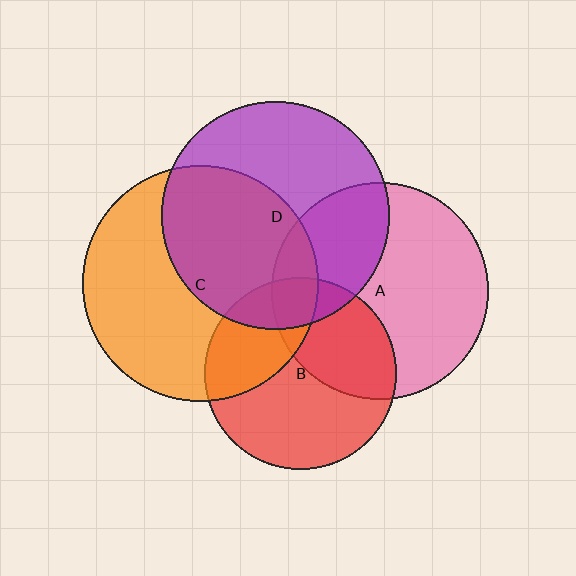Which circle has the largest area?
Circle C (orange).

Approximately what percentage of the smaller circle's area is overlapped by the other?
Approximately 10%.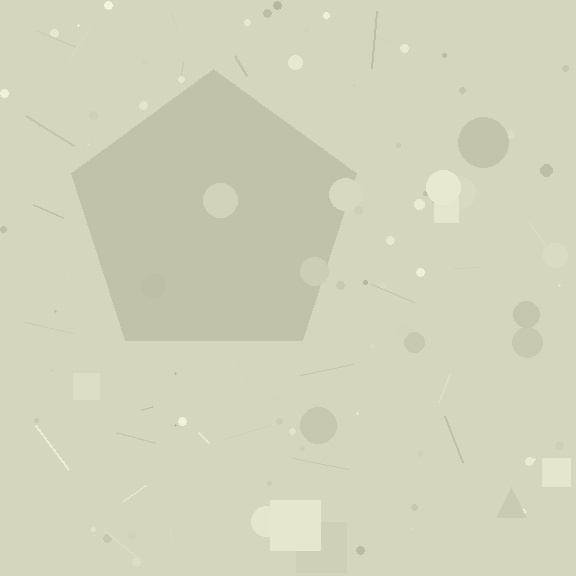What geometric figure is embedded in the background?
A pentagon is embedded in the background.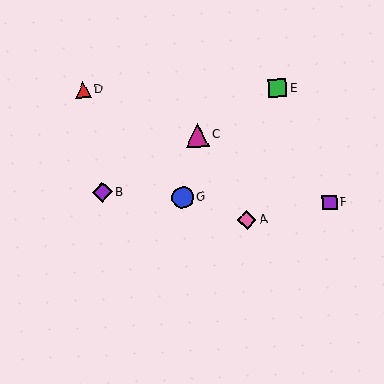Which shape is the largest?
The magenta triangle (labeled C) is the largest.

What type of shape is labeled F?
Shape F is a purple square.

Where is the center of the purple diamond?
The center of the purple diamond is at (102, 192).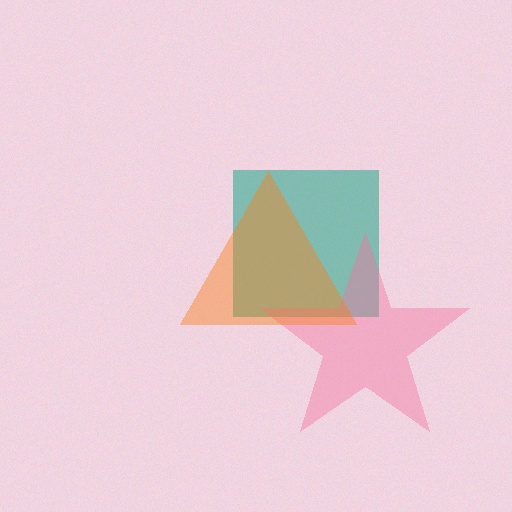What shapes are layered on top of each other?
The layered shapes are: a teal square, a pink star, an orange triangle.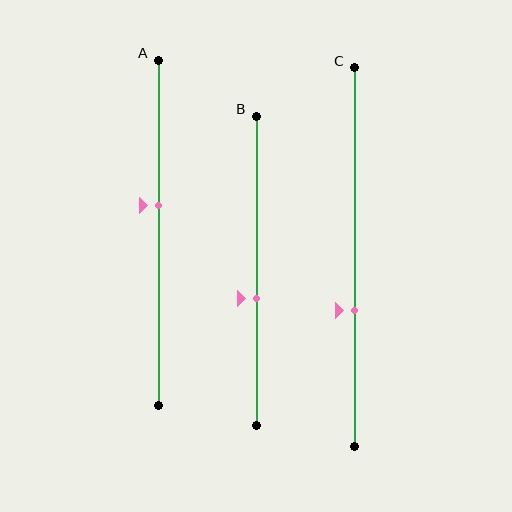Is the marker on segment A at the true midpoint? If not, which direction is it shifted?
No, the marker on segment A is shifted upward by about 8% of the segment length.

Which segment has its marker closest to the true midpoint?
Segment A has its marker closest to the true midpoint.